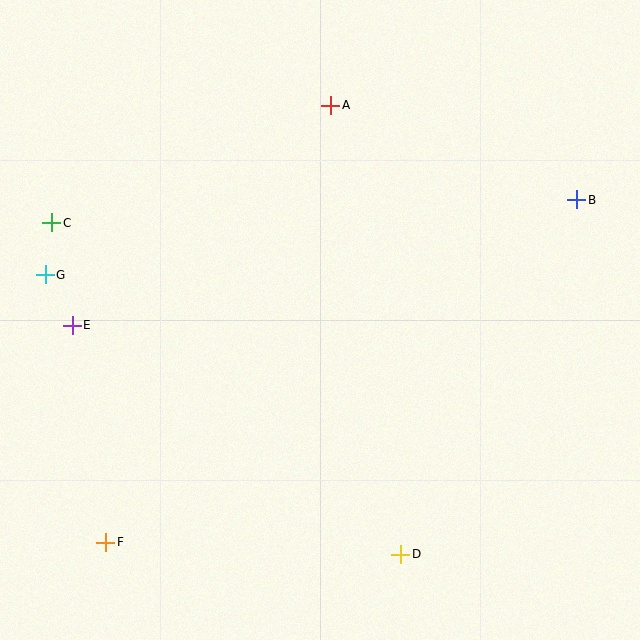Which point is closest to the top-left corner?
Point C is closest to the top-left corner.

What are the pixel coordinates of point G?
Point G is at (45, 275).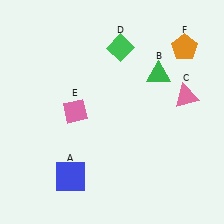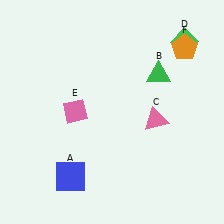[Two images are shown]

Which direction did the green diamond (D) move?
The green diamond (D) moved right.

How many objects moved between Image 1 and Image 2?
2 objects moved between the two images.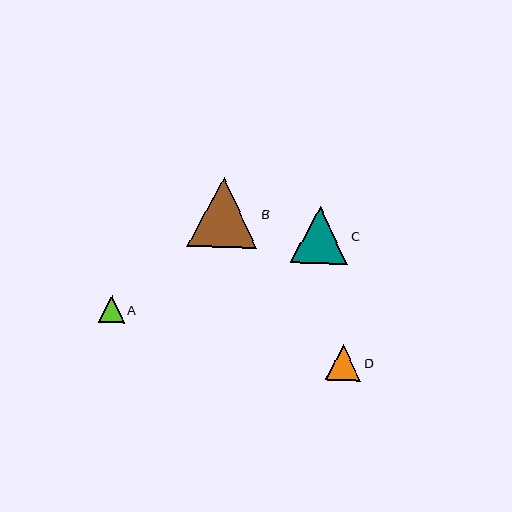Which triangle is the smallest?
Triangle A is the smallest with a size of approximately 26 pixels.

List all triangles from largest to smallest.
From largest to smallest: B, C, D, A.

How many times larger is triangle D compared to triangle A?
Triangle D is approximately 1.4 times the size of triangle A.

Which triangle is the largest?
Triangle B is the largest with a size of approximately 70 pixels.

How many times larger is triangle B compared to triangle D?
Triangle B is approximately 2.0 times the size of triangle D.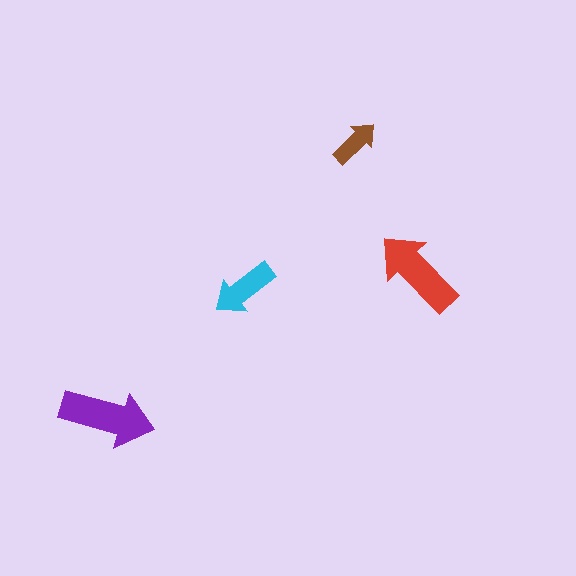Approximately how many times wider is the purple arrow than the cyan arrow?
About 1.5 times wider.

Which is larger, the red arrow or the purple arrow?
The purple one.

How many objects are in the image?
There are 4 objects in the image.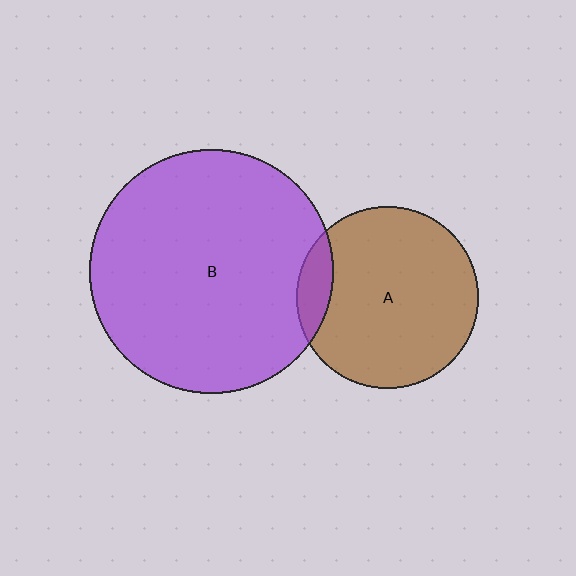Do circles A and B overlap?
Yes.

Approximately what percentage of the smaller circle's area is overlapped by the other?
Approximately 10%.